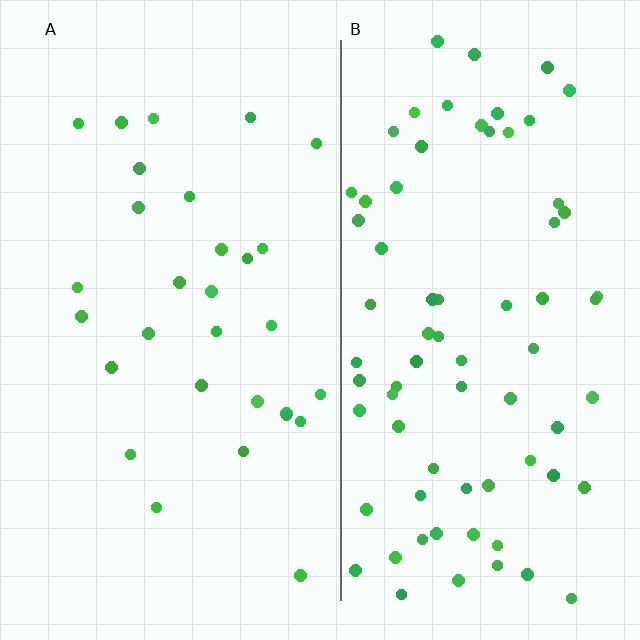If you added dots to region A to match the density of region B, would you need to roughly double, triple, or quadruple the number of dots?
Approximately double.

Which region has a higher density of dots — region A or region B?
B (the right).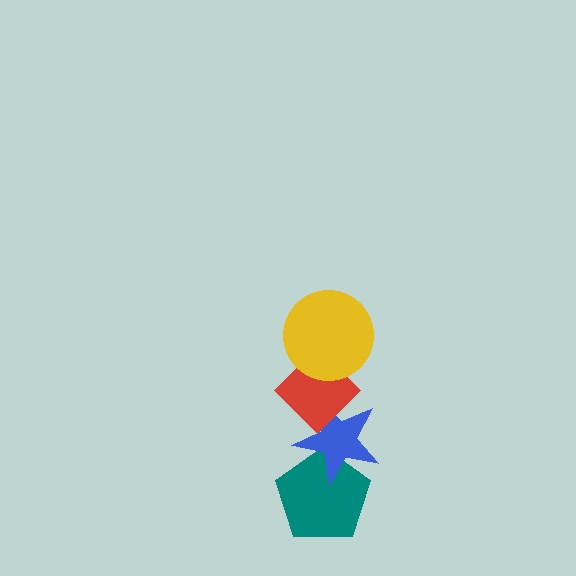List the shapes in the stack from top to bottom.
From top to bottom: the yellow circle, the red diamond, the blue star, the teal pentagon.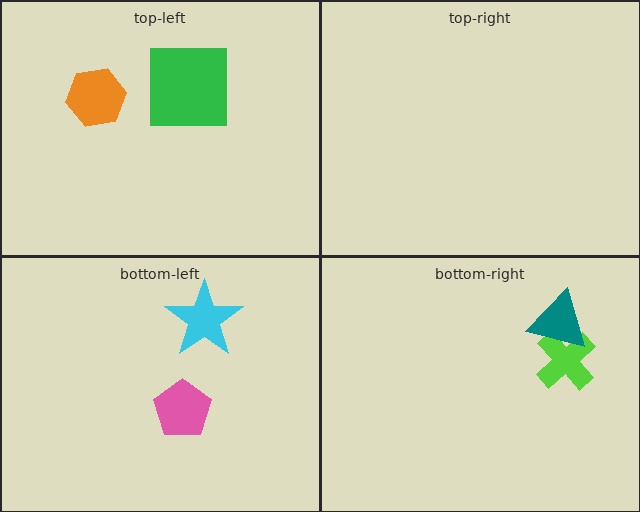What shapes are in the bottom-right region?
The lime cross, the teal triangle.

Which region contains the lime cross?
The bottom-right region.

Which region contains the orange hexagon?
The top-left region.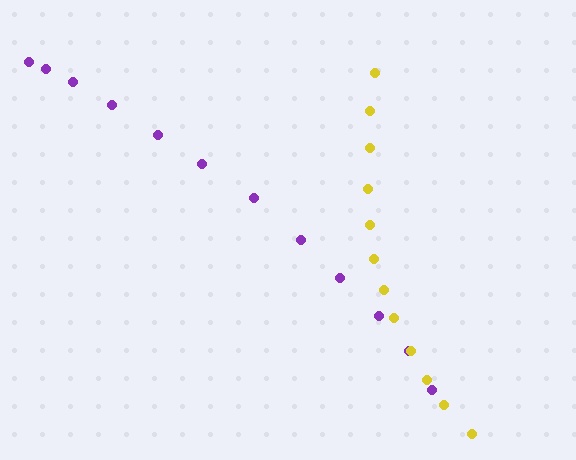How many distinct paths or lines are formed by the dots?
There are 2 distinct paths.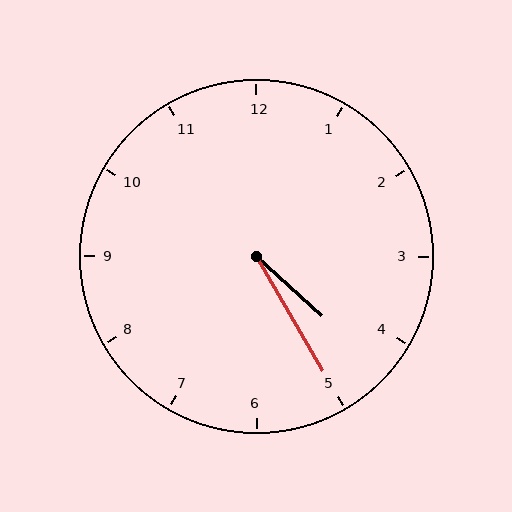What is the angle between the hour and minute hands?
Approximately 18 degrees.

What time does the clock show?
4:25.